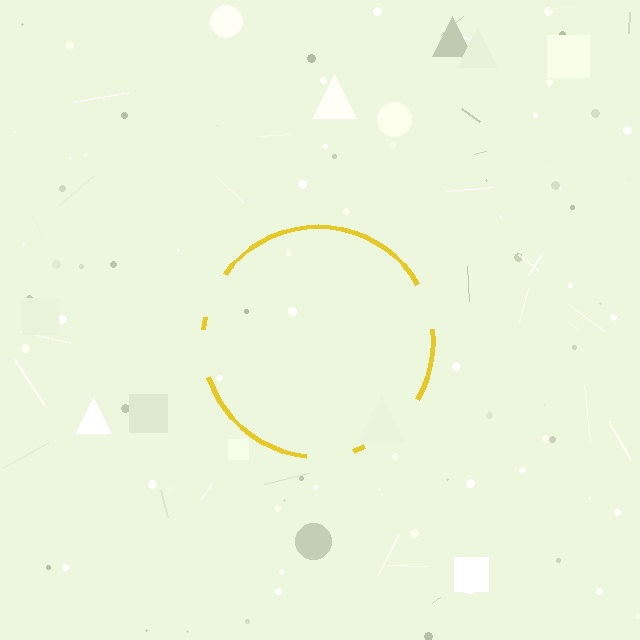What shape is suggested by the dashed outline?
The dashed outline suggests a circle.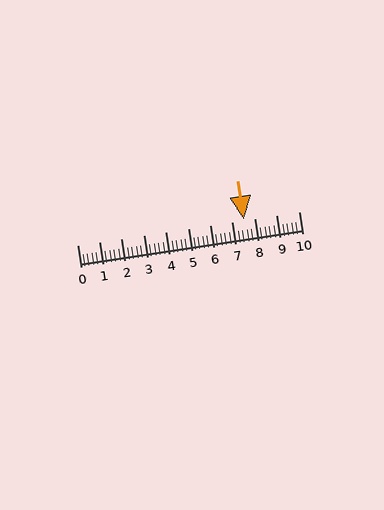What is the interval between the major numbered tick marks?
The major tick marks are spaced 1 units apart.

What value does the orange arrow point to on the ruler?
The orange arrow points to approximately 7.5.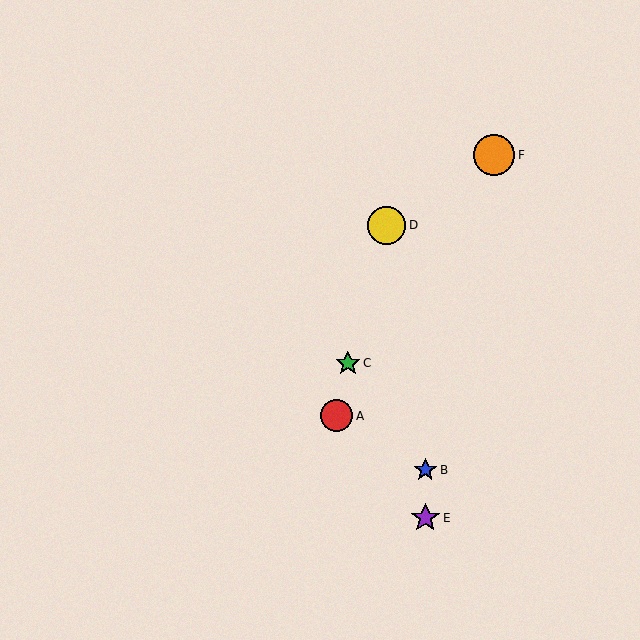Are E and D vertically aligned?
No, E is at x≈425 and D is at x≈386.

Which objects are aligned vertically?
Objects B, E are aligned vertically.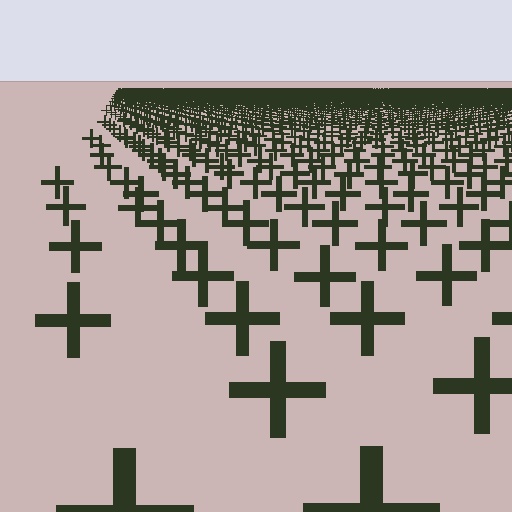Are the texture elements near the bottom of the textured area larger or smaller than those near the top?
Larger. Near the bottom, elements are closer to the viewer and appear at a bigger on-screen size.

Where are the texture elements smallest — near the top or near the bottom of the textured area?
Near the top.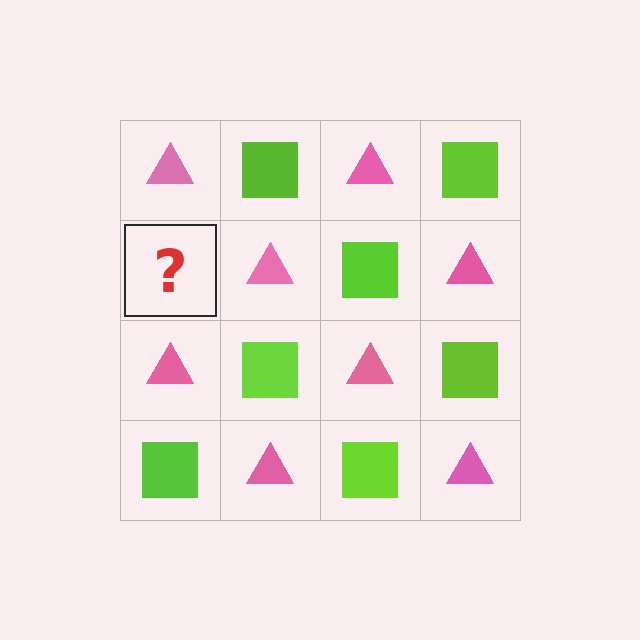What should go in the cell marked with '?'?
The missing cell should contain a lime square.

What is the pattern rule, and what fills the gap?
The rule is that it alternates pink triangle and lime square in a checkerboard pattern. The gap should be filled with a lime square.